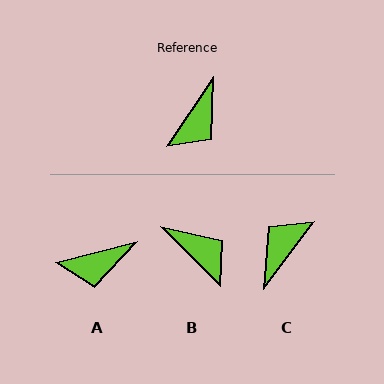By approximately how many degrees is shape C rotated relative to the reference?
Approximately 177 degrees counter-clockwise.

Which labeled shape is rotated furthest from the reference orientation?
C, about 177 degrees away.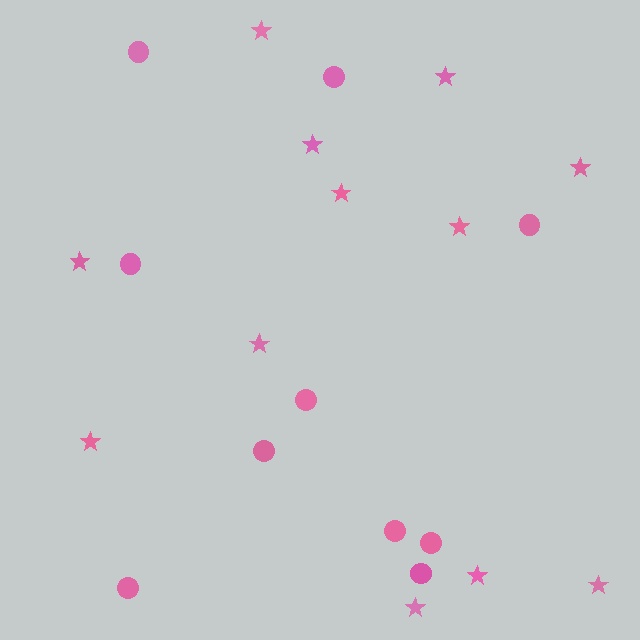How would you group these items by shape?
There are 2 groups: one group of stars (12) and one group of circles (10).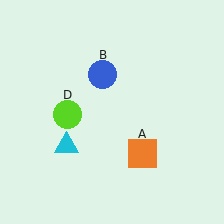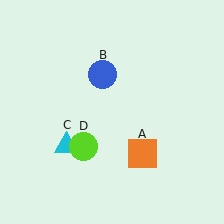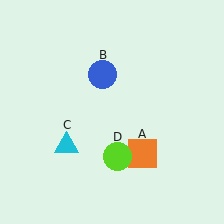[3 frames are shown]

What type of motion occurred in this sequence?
The lime circle (object D) rotated counterclockwise around the center of the scene.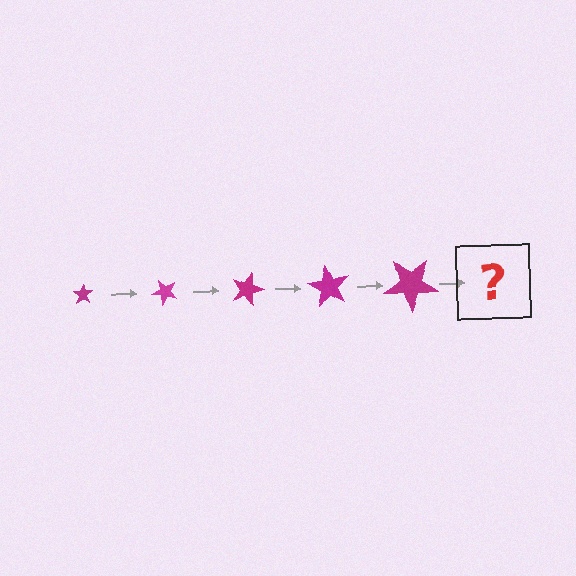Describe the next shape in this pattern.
It should be a star, larger than the previous one and rotated 225 degrees from the start.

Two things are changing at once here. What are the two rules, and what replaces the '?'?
The two rules are that the star grows larger each step and it rotates 45 degrees each step. The '?' should be a star, larger than the previous one and rotated 225 degrees from the start.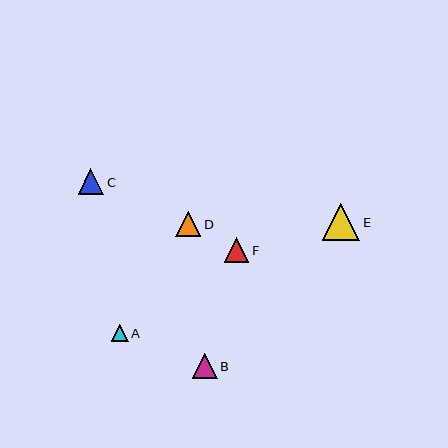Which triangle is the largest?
Triangle E is the largest with a size of approximately 37 pixels.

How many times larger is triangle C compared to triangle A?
Triangle C is approximately 1.5 times the size of triangle A.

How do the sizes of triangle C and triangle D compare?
Triangle C and triangle D are approximately the same size.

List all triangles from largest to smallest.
From largest to smallest: E, C, D, B, F, A.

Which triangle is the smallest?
Triangle A is the smallest with a size of approximately 17 pixels.